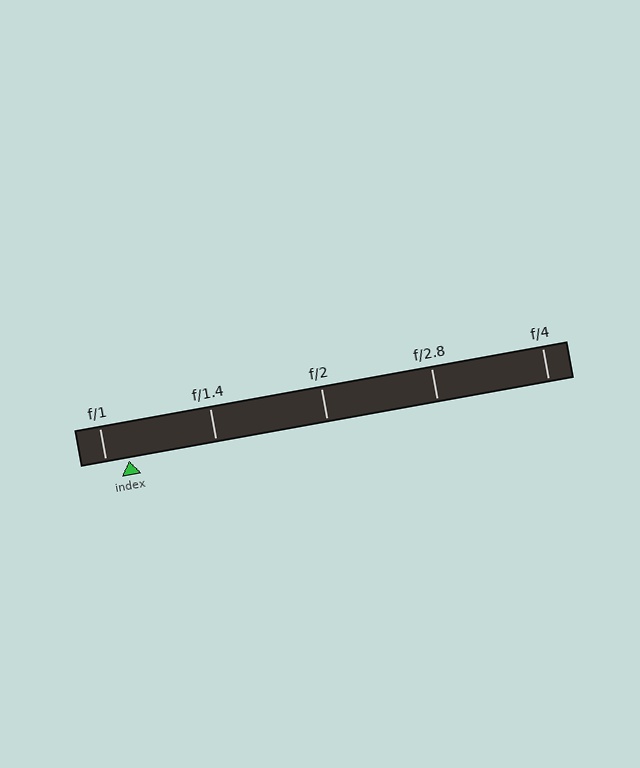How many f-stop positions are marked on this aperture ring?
There are 5 f-stop positions marked.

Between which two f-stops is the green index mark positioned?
The index mark is between f/1 and f/1.4.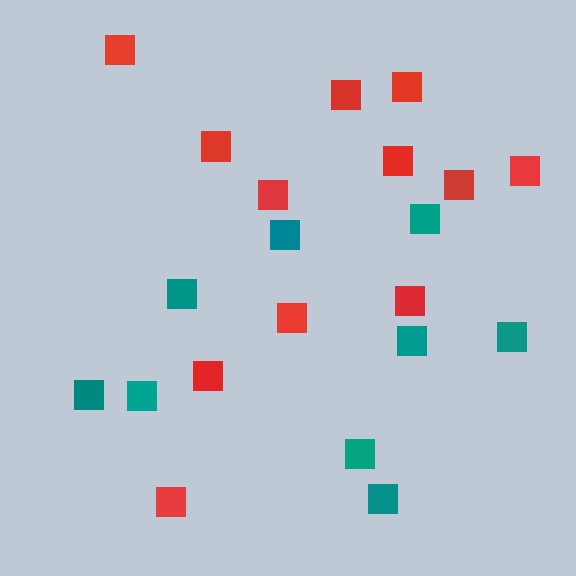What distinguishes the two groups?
There are 2 groups: one group of red squares (12) and one group of teal squares (9).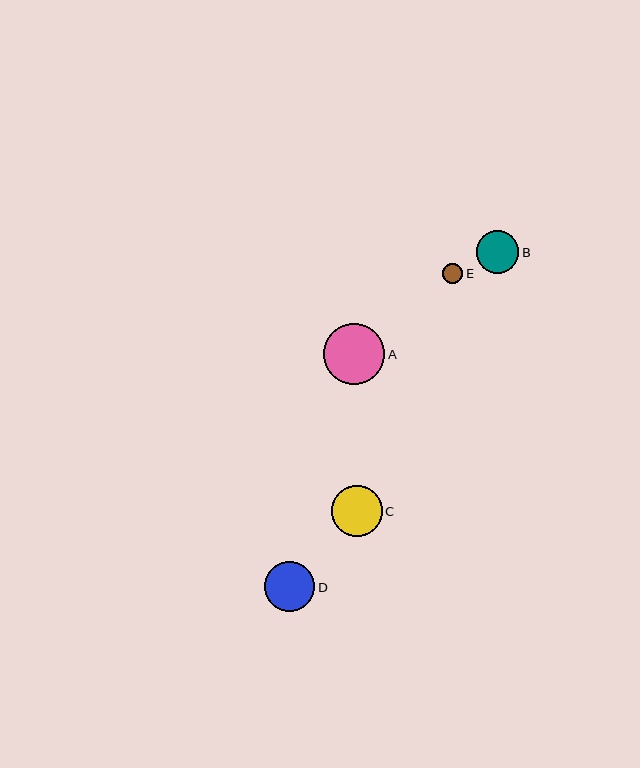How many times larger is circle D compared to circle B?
Circle D is approximately 1.2 times the size of circle B.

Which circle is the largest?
Circle A is the largest with a size of approximately 61 pixels.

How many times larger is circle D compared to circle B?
Circle D is approximately 1.2 times the size of circle B.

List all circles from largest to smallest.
From largest to smallest: A, D, C, B, E.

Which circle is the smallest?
Circle E is the smallest with a size of approximately 21 pixels.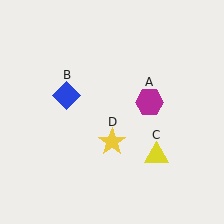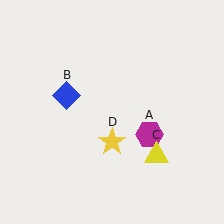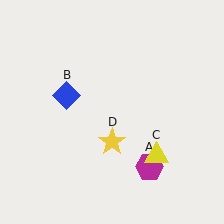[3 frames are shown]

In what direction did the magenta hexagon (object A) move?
The magenta hexagon (object A) moved down.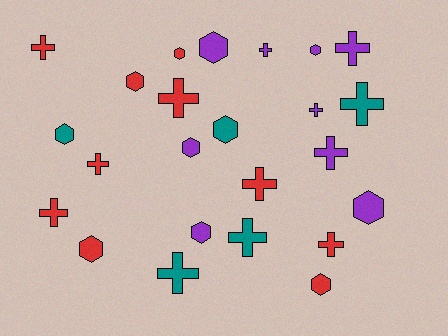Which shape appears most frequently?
Cross, with 13 objects.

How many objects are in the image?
There are 24 objects.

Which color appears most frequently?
Red, with 10 objects.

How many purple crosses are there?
There are 4 purple crosses.